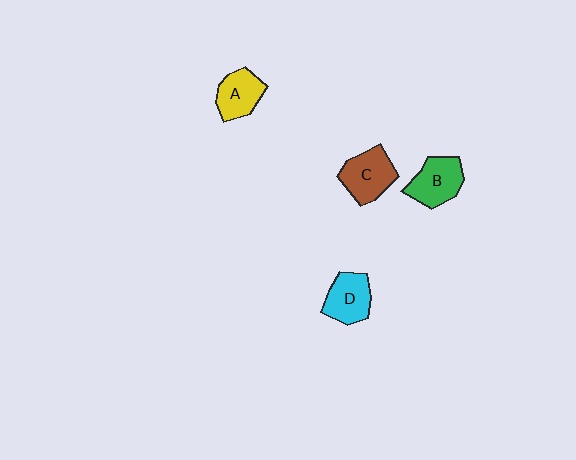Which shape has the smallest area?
Shape A (yellow).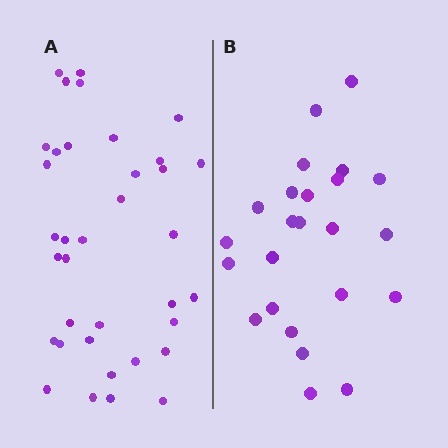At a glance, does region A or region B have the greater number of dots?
Region A (the left region) has more dots.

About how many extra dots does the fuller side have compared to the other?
Region A has roughly 12 or so more dots than region B.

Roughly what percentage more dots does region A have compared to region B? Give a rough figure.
About 50% more.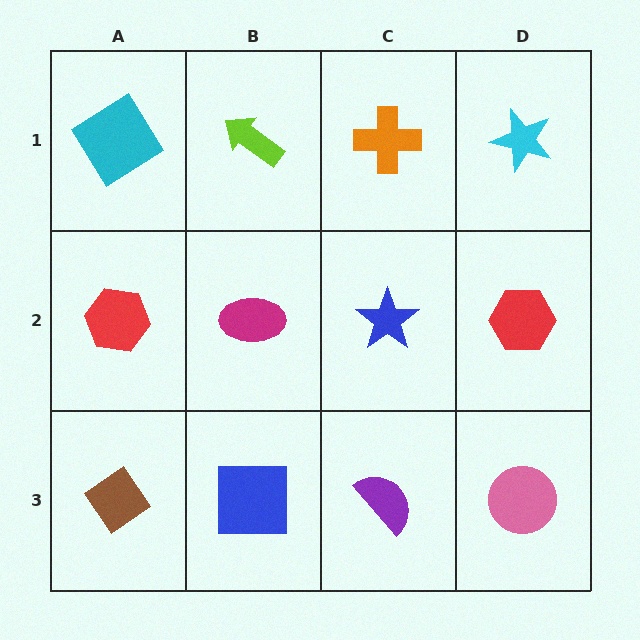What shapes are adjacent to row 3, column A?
A red hexagon (row 2, column A), a blue square (row 3, column B).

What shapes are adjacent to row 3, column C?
A blue star (row 2, column C), a blue square (row 3, column B), a pink circle (row 3, column D).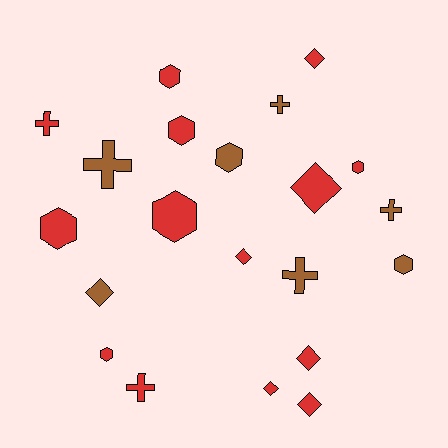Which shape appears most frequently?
Hexagon, with 8 objects.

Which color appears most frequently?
Red, with 14 objects.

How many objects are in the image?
There are 21 objects.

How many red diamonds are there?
There are 6 red diamonds.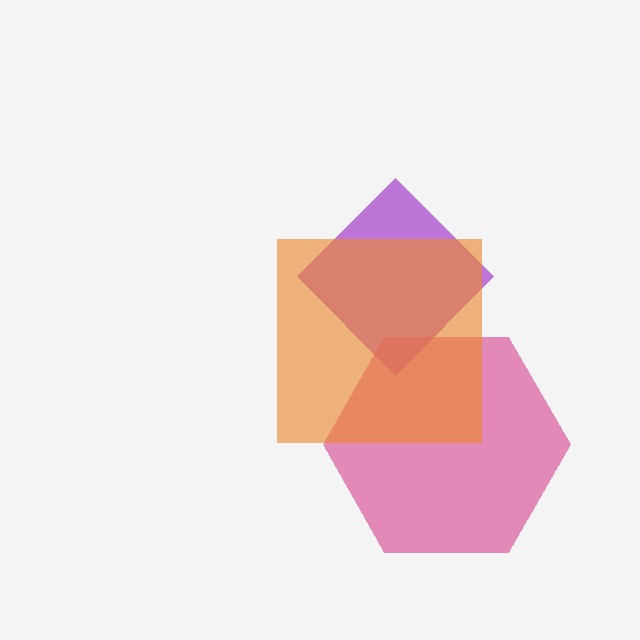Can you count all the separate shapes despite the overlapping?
Yes, there are 3 separate shapes.